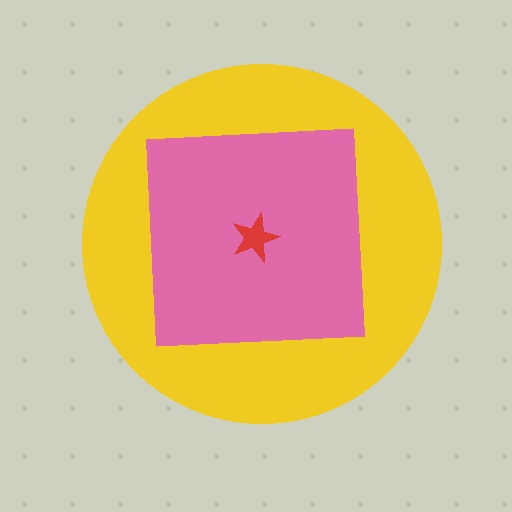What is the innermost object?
The red star.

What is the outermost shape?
The yellow circle.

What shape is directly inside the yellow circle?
The pink square.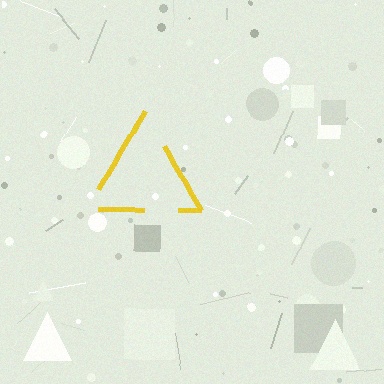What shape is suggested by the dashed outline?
The dashed outline suggests a triangle.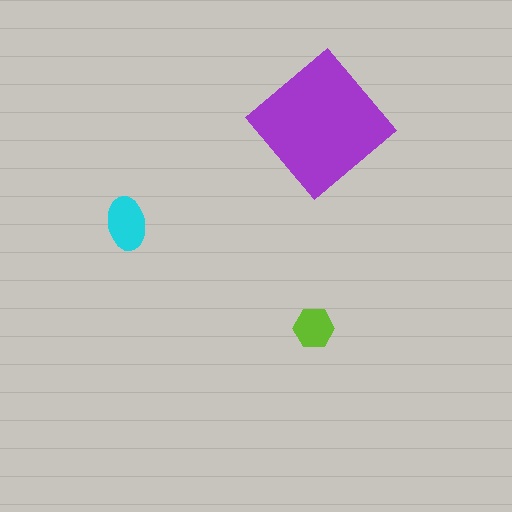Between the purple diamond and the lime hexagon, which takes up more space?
The purple diamond.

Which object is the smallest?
The lime hexagon.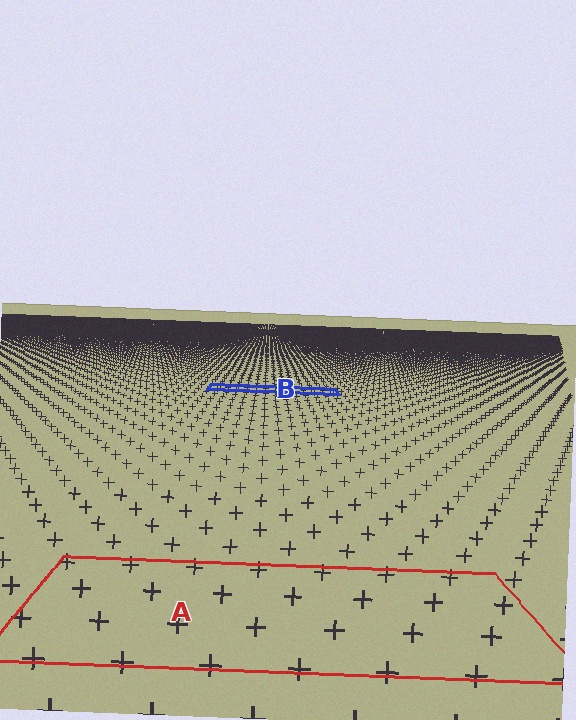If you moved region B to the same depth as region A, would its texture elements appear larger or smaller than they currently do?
They would appear larger. At a closer depth, the same texture elements are projected at a bigger on-screen size.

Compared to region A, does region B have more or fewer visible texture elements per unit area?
Region B has more texture elements per unit area — they are packed more densely because it is farther away.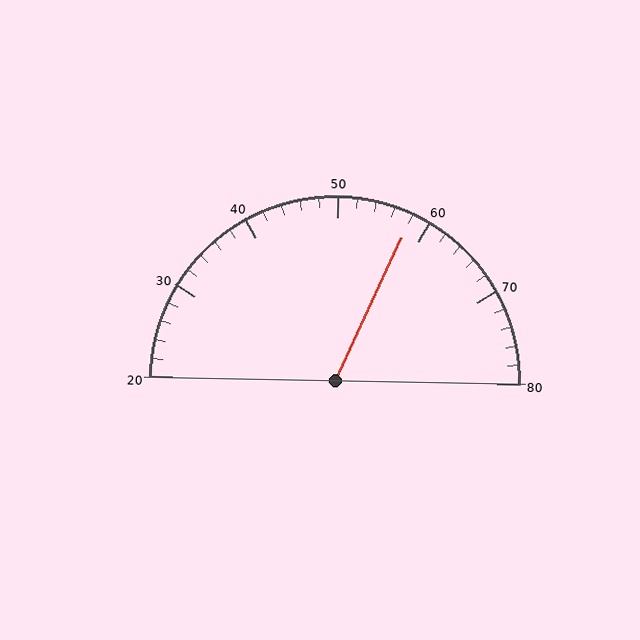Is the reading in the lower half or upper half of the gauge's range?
The reading is in the upper half of the range (20 to 80).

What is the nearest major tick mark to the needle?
The nearest major tick mark is 60.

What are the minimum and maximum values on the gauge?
The gauge ranges from 20 to 80.